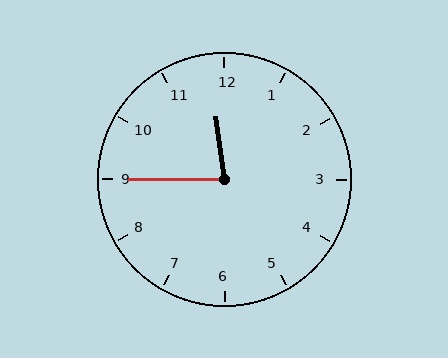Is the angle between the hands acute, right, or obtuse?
It is acute.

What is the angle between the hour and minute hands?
Approximately 82 degrees.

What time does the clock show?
11:45.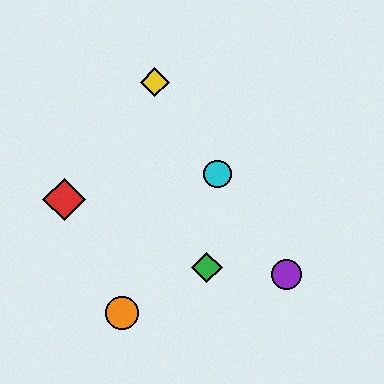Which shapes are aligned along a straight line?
The blue hexagon, the yellow diamond, the purple circle, the cyan circle are aligned along a straight line.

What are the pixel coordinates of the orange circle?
The orange circle is at (122, 313).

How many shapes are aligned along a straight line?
4 shapes (the blue hexagon, the yellow diamond, the purple circle, the cyan circle) are aligned along a straight line.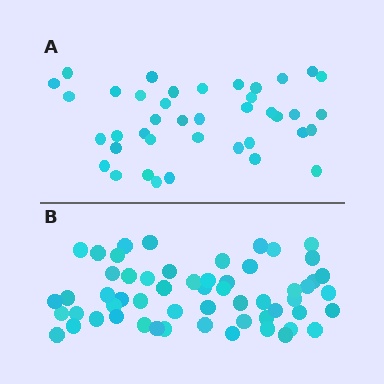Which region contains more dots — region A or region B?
Region B (the bottom region) has more dots.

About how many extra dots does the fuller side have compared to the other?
Region B has approximately 15 more dots than region A.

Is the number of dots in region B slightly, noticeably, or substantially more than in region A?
Region B has noticeably more, but not dramatically so. The ratio is roughly 1.4 to 1.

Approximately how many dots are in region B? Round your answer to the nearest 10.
About 60 dots. (The exact count is 57, which rounds to 60.)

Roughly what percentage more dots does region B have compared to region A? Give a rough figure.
About 40% more.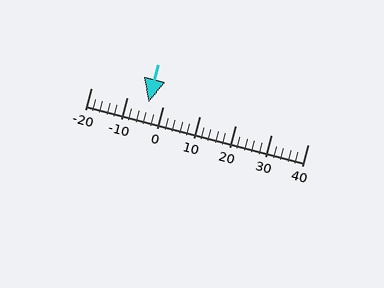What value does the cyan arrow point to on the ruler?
The cyan arrow points to approximately -4.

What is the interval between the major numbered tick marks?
The major tick marks are spaced 10 units apart.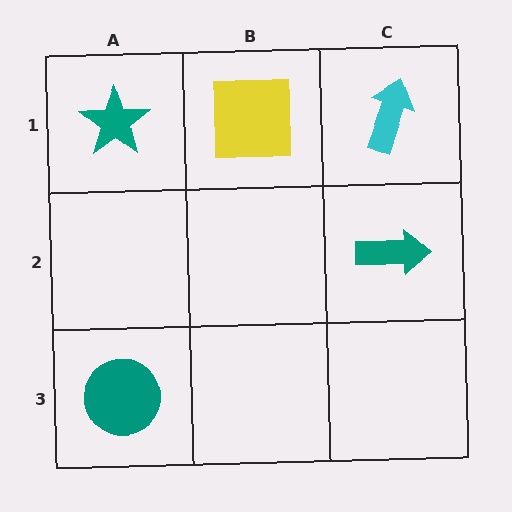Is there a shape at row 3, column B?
No, that cell is empty.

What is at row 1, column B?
A yellow square.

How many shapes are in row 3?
1 shape.